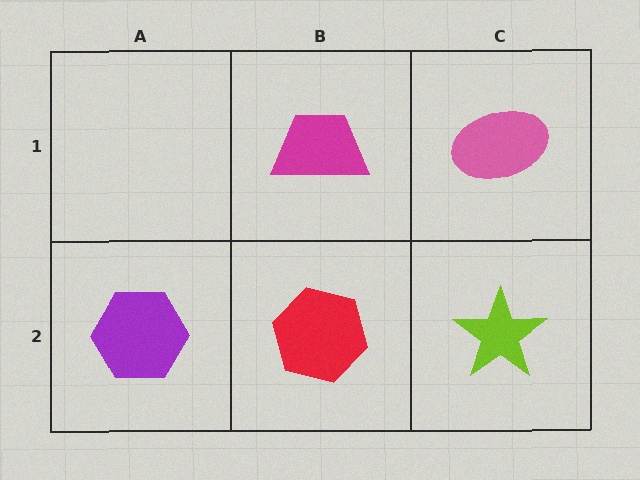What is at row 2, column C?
A lime star.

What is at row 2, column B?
A red hexagon.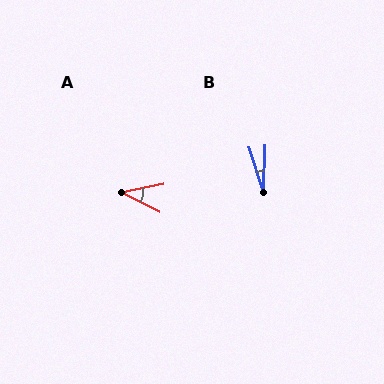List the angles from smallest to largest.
B (19°), A (38°).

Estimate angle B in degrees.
Approximately 19 degrees.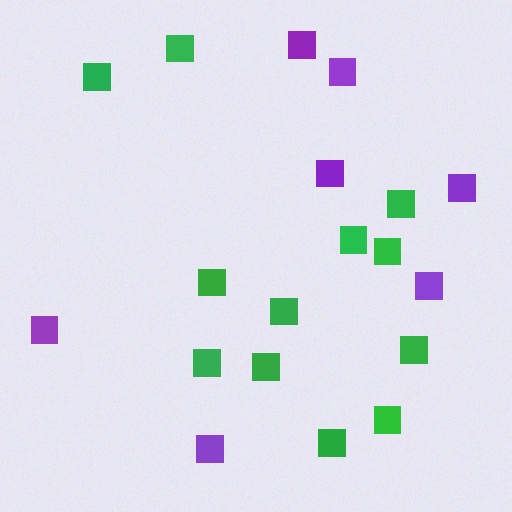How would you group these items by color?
There are 2 groups: one group of green squares (12) and one group of purple squares (7).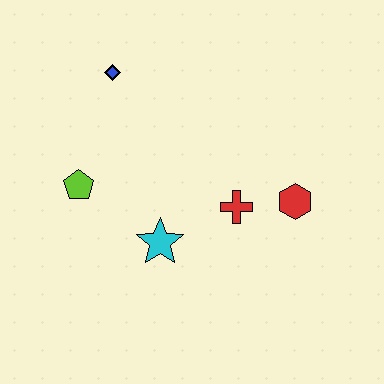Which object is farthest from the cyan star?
The blue diamond is farthest from the cyan star.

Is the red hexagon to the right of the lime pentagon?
Yes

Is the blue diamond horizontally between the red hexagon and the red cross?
No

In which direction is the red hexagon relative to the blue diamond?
The red hexagon is to the right of the blue diamond.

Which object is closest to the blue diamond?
The lime pentagon is closest to the blue diamond.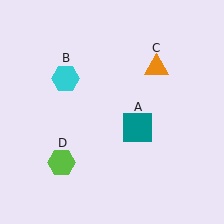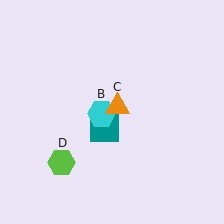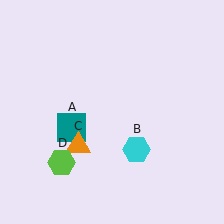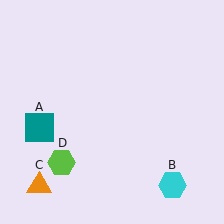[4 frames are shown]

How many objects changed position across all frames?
3 objects changed position: teal square (object A), cyan hexagon (object B), orange triangle (object C).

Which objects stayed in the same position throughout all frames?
Lime hexagon (object D) remained stationary.